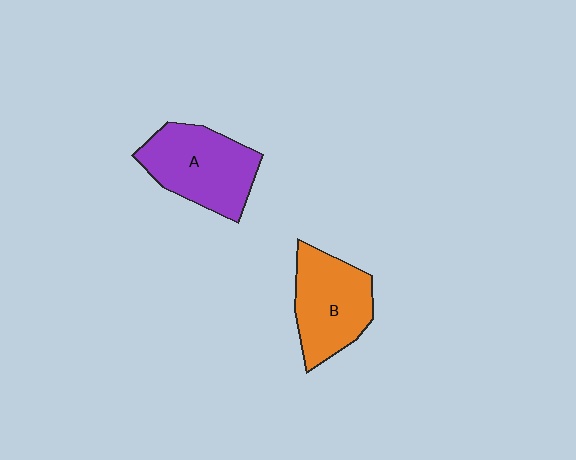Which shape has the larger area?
Shape A (purple).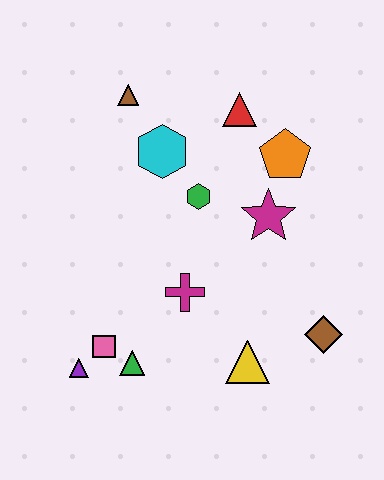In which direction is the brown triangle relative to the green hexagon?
The brown triangle is above the green hexagon.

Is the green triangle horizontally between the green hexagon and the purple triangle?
Yes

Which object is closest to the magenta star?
The orange pentagon is closest to the magenta star.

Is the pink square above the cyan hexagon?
No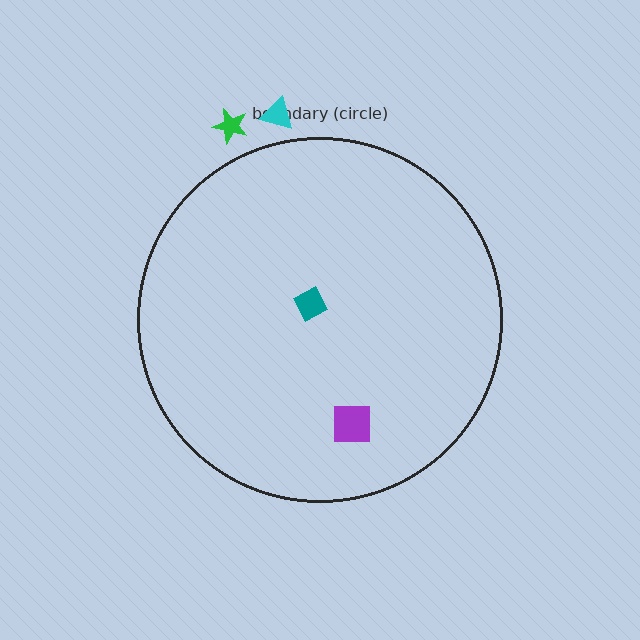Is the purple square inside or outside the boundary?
Inside.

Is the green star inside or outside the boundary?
Outside.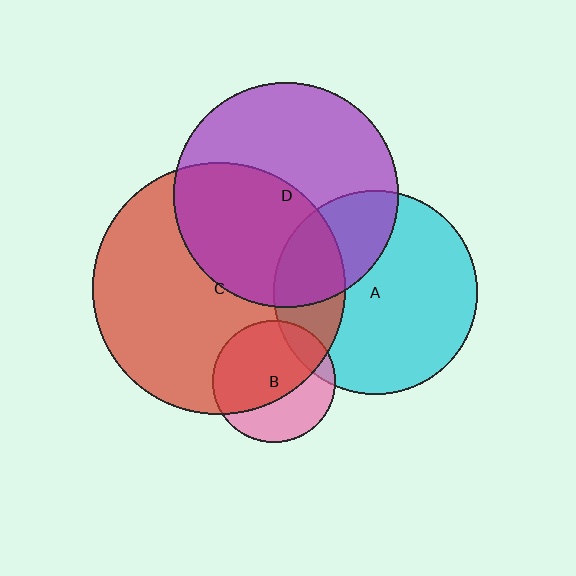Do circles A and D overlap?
Yes.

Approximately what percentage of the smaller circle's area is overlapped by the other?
Approximately 30%.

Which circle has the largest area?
Circle C (red).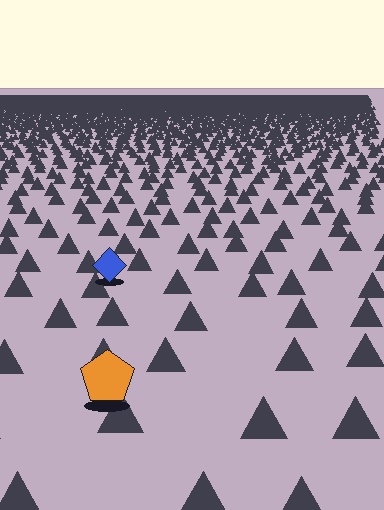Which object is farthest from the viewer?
The blue diamond is farthest from the viewer. It appears smaller and the ground texture around it is denser.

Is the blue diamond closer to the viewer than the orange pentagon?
No. The orange pentagon is closer — you can tell from the texture gradient: the ground texture is coarser near it.